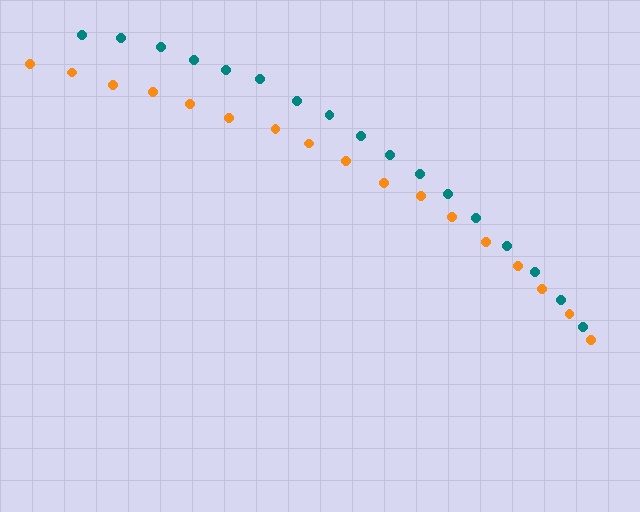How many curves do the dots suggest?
There are 2 distinct paths.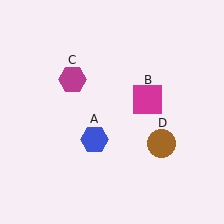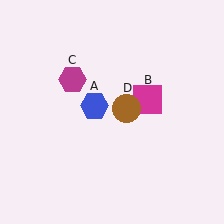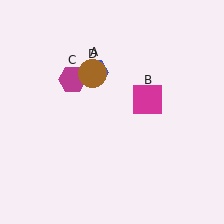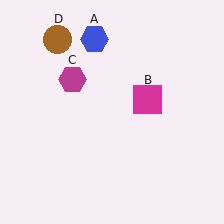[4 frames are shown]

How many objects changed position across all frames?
2 objects changed position: blue hexagon (object A), brown circle (object D).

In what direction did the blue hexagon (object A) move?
The blue hexagon (object A) moved up.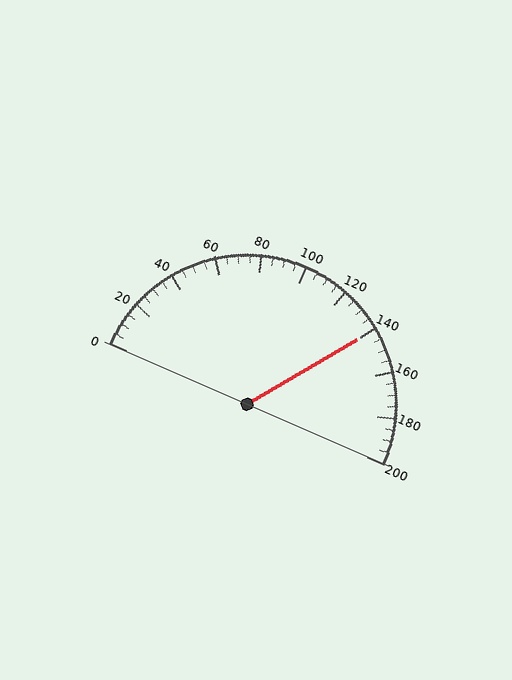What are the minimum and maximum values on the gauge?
The gauge ranges from 0 to 200.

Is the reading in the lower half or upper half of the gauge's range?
The reading is in the upper half of the range (0 to 200).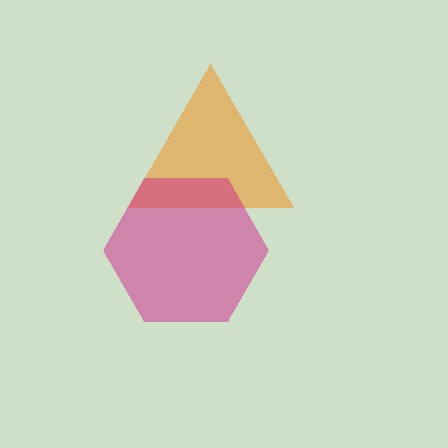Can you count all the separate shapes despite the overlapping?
Yes, there are 2 separate shapes.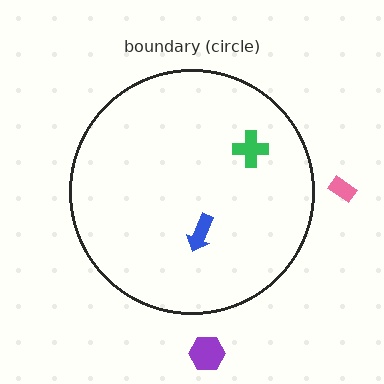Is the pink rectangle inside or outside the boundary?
Outside.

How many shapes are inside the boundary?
2 inside, 2 outside.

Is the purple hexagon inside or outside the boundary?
Outside.